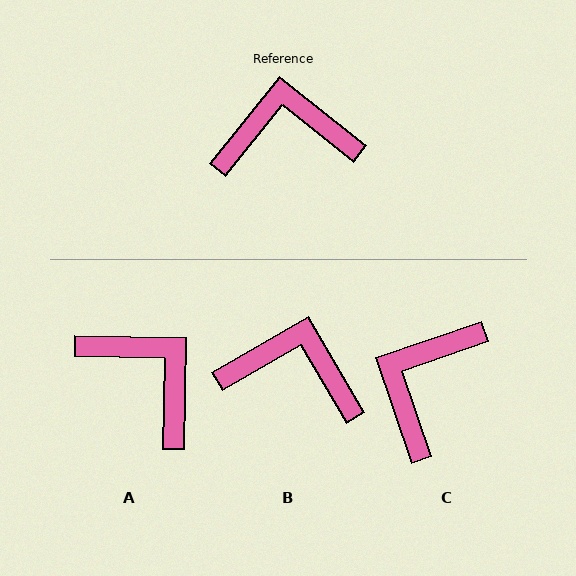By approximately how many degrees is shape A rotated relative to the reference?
Approximately 53 degrees clockwise.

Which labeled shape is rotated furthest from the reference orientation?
C, about 57 degrees away.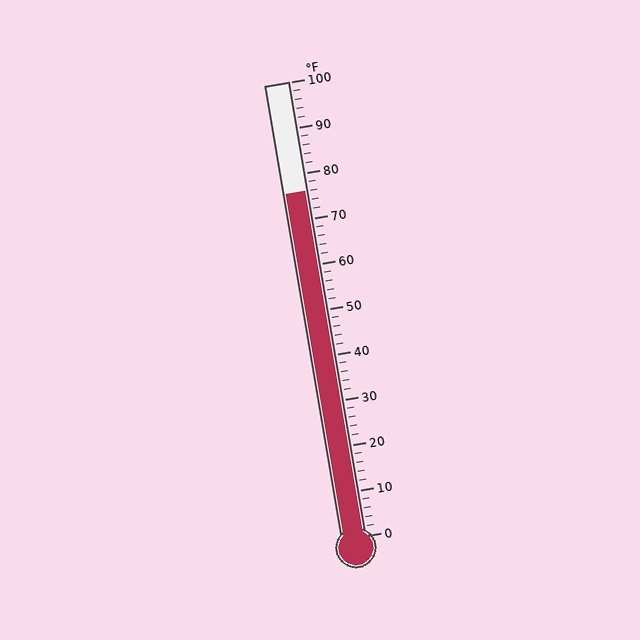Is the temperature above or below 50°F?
The temperature is above 50°F.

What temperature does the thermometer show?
The thermometer shows approximately 76°F.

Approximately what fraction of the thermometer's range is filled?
The thermometer is filled to approximately 75% of its range.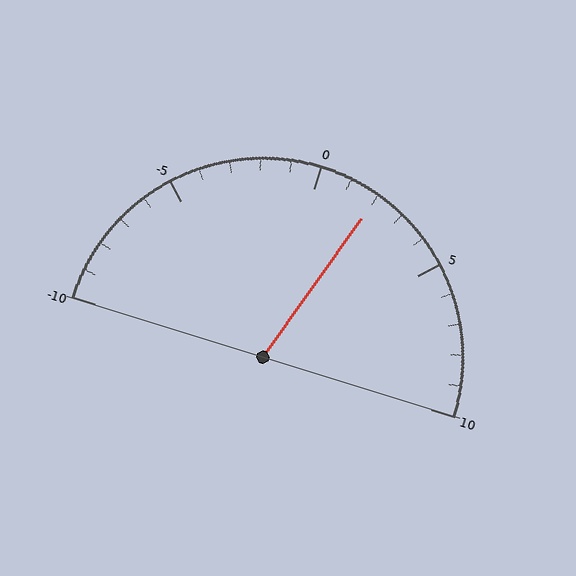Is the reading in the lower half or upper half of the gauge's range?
The reading is in the upper half of the range (-10 to 10).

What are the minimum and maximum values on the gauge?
The gauge ranges from -10 to 10.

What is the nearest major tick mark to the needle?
The nearest major tick mark is 0.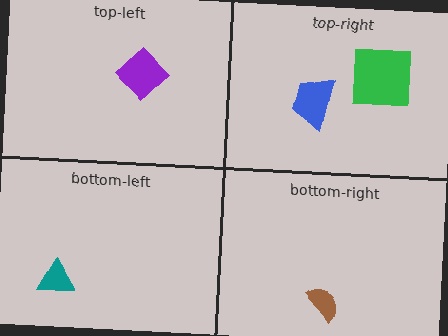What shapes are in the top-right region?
The blue trapezoid, the green square.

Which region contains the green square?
The top-right region.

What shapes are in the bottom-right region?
The brown semicircle.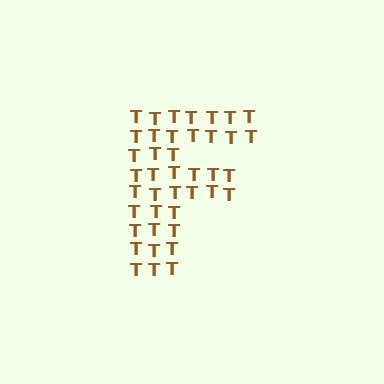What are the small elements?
The small elements are letter T's.